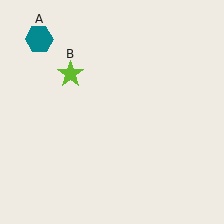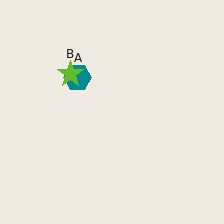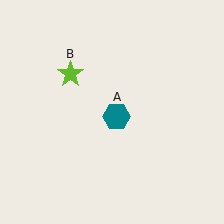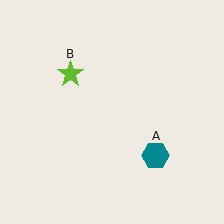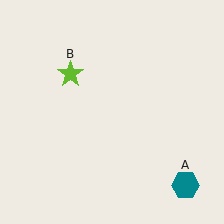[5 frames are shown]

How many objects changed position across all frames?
1 object changed position: teal hexagon (object A).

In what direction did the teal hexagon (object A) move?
The teal hexagon (object A) moved down and to the right.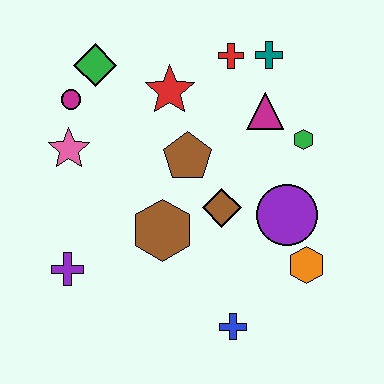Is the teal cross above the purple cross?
Yes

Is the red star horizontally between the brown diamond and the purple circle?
No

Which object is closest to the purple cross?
The brown hexagon is closest to the purple cross.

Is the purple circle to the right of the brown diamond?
Yes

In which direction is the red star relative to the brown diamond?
The red star is above the brown diamond.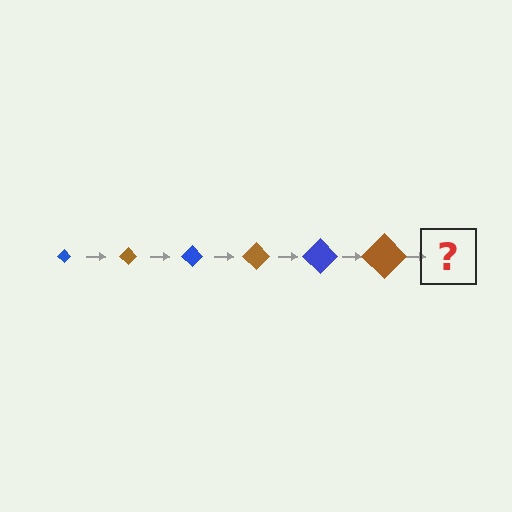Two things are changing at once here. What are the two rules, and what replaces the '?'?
The two rules are that the diamond grows larger each step and the color cycles through blue and brown. The '?' should be a blue diamond, larger than the previous one.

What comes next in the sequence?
The next element should be a blue diamond, larger than the previous one.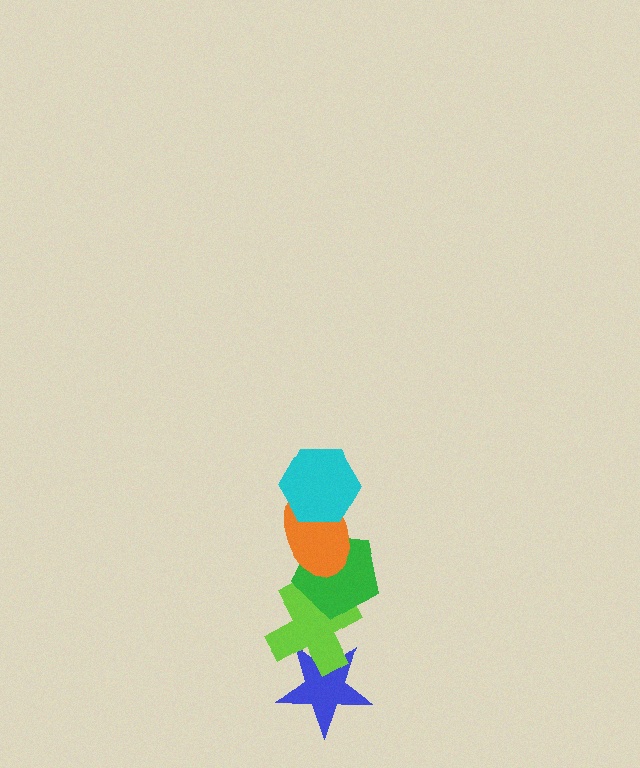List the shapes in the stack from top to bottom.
From top to bottom: the cyan hexagon, the orange ellipse, the green pentagon, the lime cross, the blue star.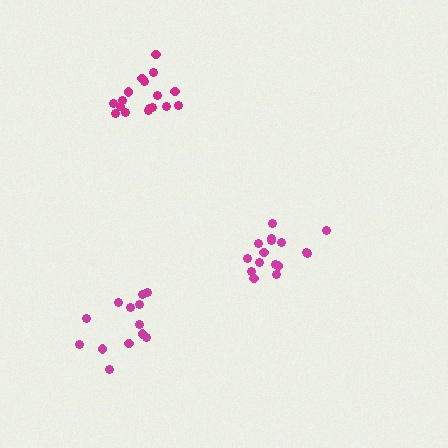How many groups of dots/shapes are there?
There are 3 groups.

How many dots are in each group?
Group 1: 16 dots, Group 2: 13 dots, Group 3: 17 dots (46 total).